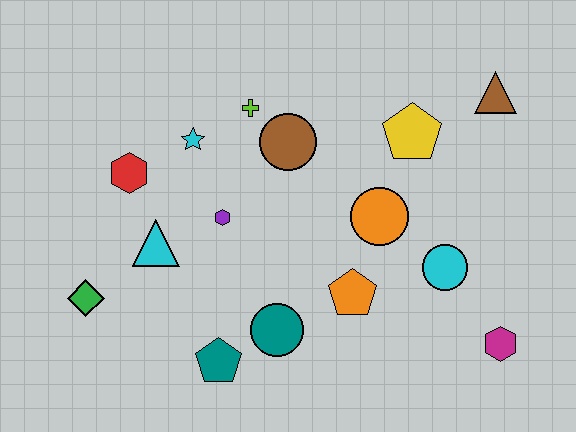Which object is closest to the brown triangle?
The yellow pentagon is closest to the brown triangle.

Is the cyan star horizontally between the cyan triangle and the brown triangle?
Yes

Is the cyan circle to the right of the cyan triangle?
Yes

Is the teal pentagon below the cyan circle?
Yes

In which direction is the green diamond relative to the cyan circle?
The green diamond is to the left of the cyan circle.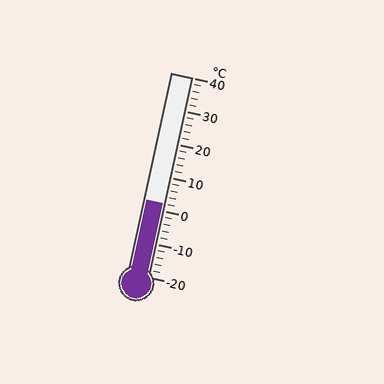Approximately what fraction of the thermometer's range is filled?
The thermometer is filled to approximately 35% of its range.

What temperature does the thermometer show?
The thermometer shows approximately 2°C.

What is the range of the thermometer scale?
The thermometer scale ranges from -20°C to 40°C.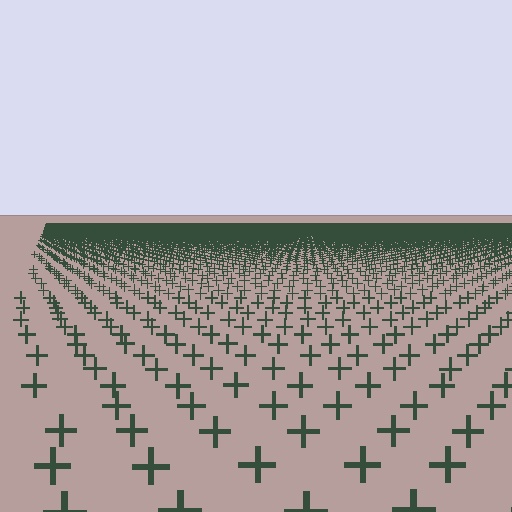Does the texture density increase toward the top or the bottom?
Density increases toward the top.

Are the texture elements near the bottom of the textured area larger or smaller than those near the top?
Larger. Near the bottom, elements are closer to the viewer and appear at a bigger on-screen size.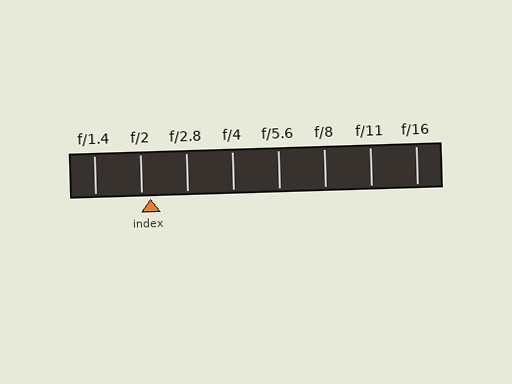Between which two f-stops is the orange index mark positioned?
The index mark is between f/2 and f/2.8.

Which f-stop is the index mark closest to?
The index mark is closest to f/2.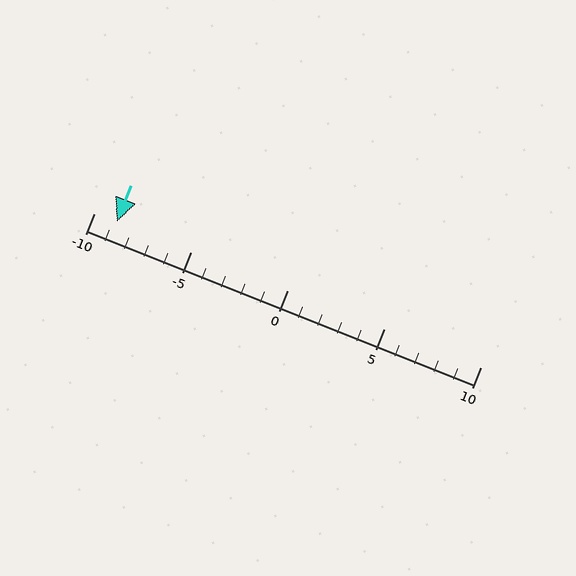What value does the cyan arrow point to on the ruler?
The cyan arrow points to approximately -9.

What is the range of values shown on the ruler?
The ruler shows values from -10 to 10.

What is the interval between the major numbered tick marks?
The major tick marks are spaced 5 units apart.